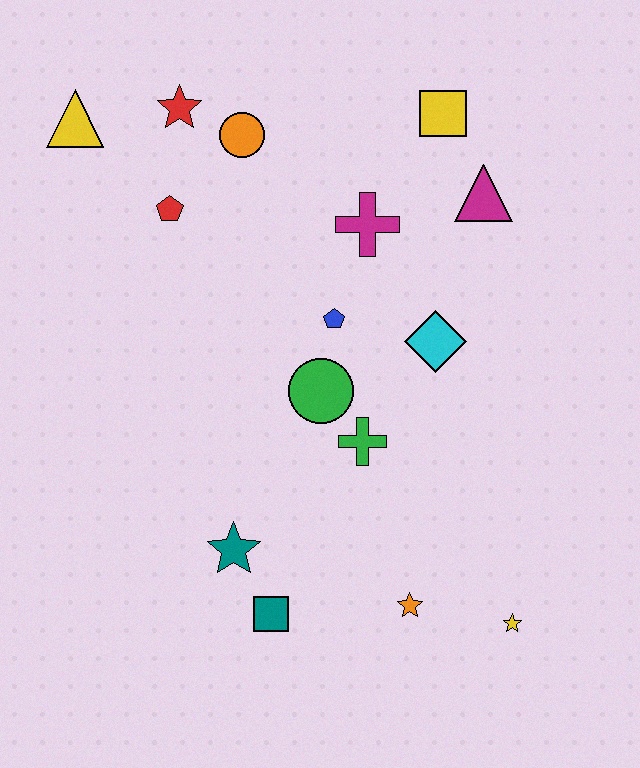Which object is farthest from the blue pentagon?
The yellow star is farthest from the blue pentagon.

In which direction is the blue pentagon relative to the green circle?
The blue pentagon is above the green circle.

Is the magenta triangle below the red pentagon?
No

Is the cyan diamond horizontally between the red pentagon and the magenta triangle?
Yes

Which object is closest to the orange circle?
The red star is closest to the orange circle.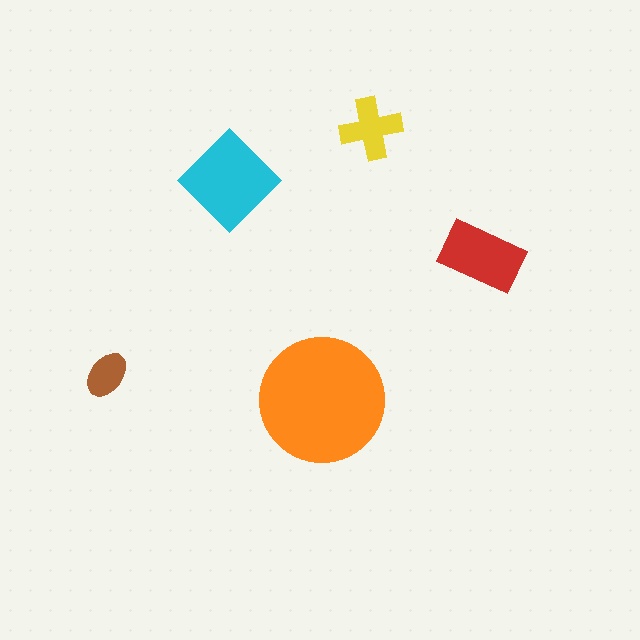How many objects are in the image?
There are 5 objects in the image.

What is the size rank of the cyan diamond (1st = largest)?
2nd.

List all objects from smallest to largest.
The brown ellipse, the yellow cross, the red rectangle, the cyan diamond, the orange circle.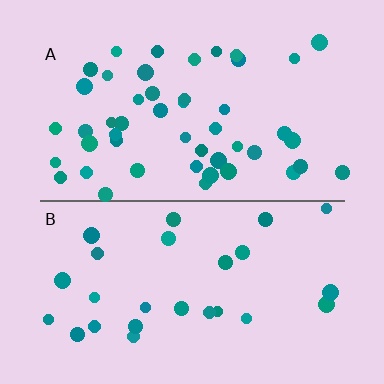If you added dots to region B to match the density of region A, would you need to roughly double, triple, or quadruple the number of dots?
Approximately double.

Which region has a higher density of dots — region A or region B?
A (the top).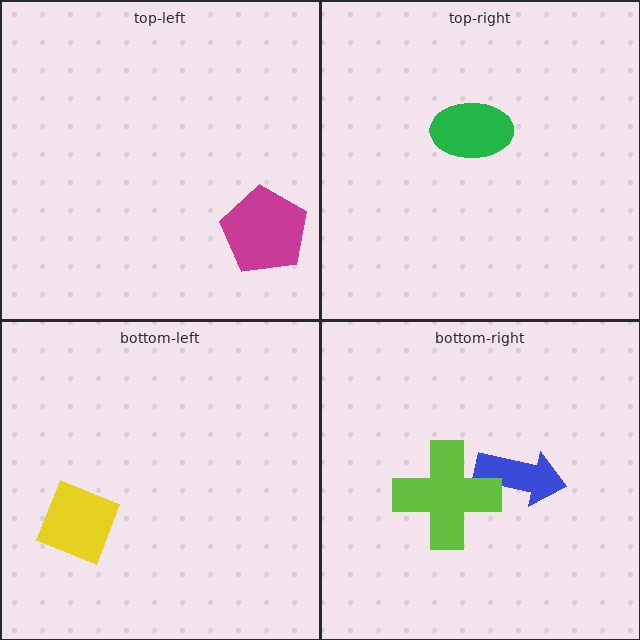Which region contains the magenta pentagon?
The top-left region.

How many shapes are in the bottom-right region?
2.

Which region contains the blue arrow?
The bottom-right region.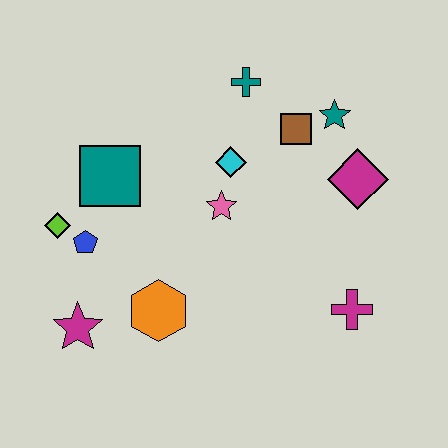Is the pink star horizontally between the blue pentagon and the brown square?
Yes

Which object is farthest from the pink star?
The magenta star is farthest from the pink star.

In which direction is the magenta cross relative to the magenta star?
The magenta cross is to the right of the magenta star.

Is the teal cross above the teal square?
Yes